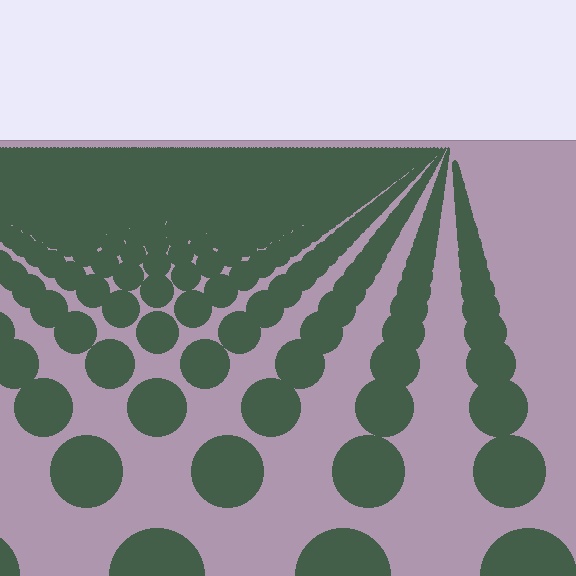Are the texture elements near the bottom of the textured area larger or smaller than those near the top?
Larger. Near the bottom, elements are closer to the viewer and appear at a bigger on-screen size.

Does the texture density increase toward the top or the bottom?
Density increases toward the top.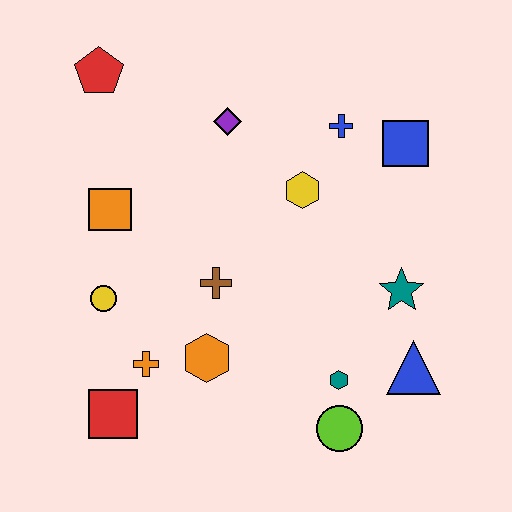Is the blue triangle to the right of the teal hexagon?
Yes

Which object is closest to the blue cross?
The blue square is closest to the blue cross.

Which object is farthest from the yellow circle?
The blue square is farthest from the yellow circle.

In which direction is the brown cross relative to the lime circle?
The brown cross is above the lime circle.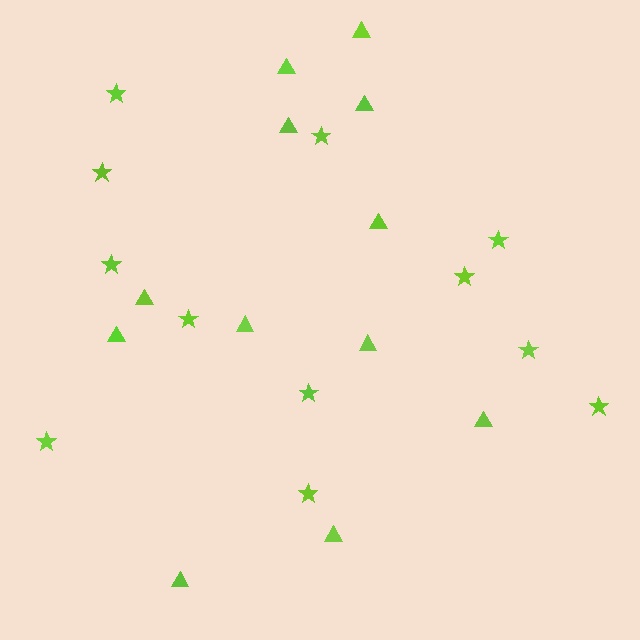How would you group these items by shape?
There are 2 groups: one group of triangles (12) and one group of stars (12).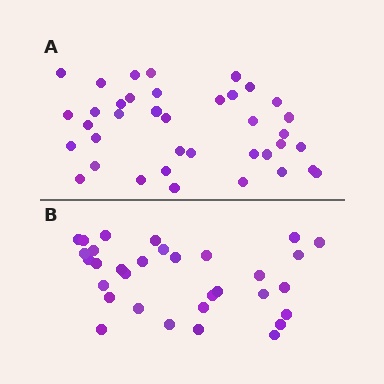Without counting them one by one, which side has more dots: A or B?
Region A (the top region) has more dots.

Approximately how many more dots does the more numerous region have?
Region A has about 6 more dots than region B.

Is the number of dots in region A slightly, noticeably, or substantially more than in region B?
Region A has only slightly more — the two regions are fairly close. The ratio is roughly 1.2 to 1.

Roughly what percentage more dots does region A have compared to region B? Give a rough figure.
About 20% more.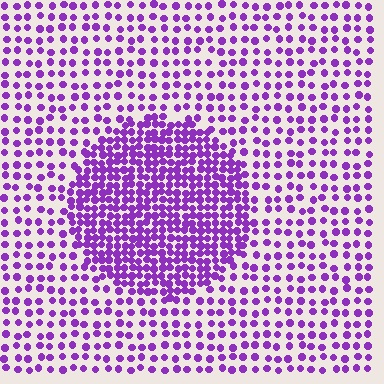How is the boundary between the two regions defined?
The boundary is defined by a change in element density (approximately 2.3x ratio). All elements are the same color, size, and shape.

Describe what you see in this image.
The image contains small purple elements arranged at two different densities. A circle-shaped region is visible where the elements are more densely packed than the surrounding area.